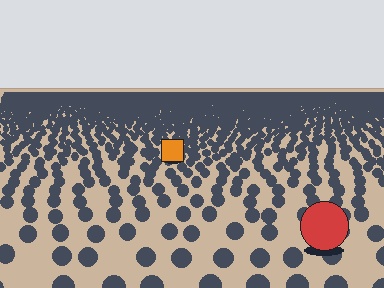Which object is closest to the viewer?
The red circle is closest. The texture marks near it are larger and more spread out.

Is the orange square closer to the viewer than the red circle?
No. The red circle is closer — you can tell from the texture gradient: the ground texture is coarser near it.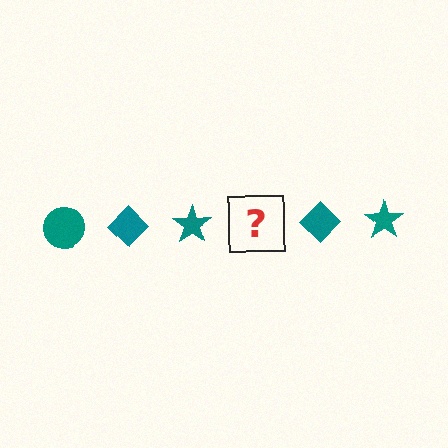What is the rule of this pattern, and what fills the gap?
The rule is that the pattern cycles through circle, diamond, star shapes in teal. The gap should be filled with a teal circle.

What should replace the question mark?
The question mark should be replaced with a teal circle.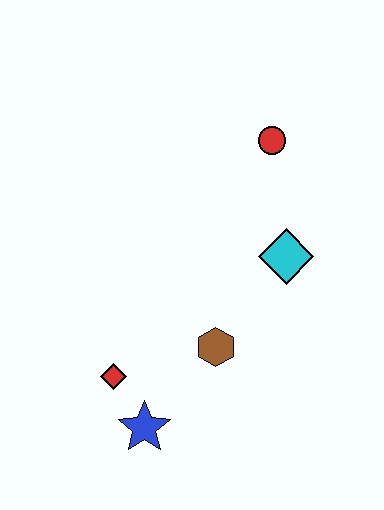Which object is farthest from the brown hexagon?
The red circle is farthest from the brown hexagon.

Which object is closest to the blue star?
The red diamond is closest to the blue star.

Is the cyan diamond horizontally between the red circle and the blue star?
No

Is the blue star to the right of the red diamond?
Yes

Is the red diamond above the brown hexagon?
No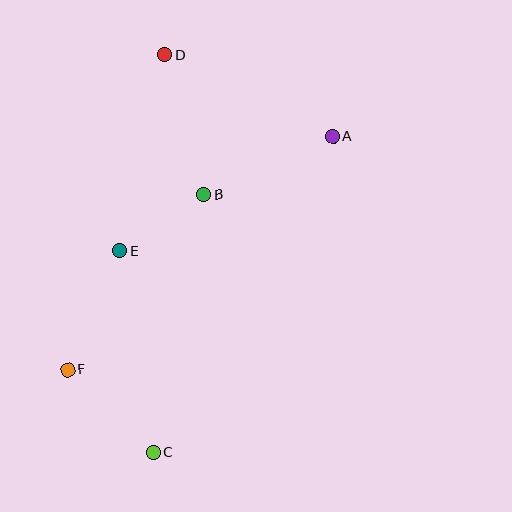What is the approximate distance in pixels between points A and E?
The distance between A and E is approximately 241 pixels.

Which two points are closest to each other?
Points B and E are closest to each other.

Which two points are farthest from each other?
Points C and D are farthest from each other.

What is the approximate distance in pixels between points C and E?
The distance between C and E is approximately 205 pixels.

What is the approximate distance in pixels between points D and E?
The distance between D and E is approximately 201 pixels.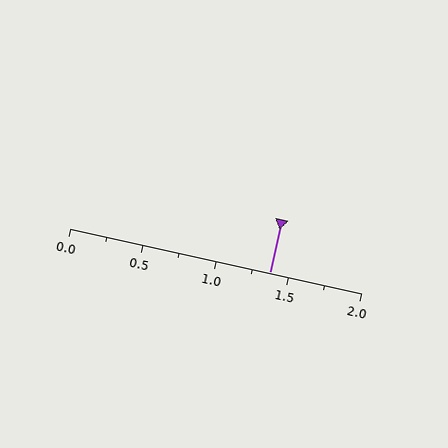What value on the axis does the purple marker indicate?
The marker indicates approximately 1.38.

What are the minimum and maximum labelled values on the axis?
The axis runs from 0.0 to 2.0.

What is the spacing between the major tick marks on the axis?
The major ticks are spaced 0.5 apart.